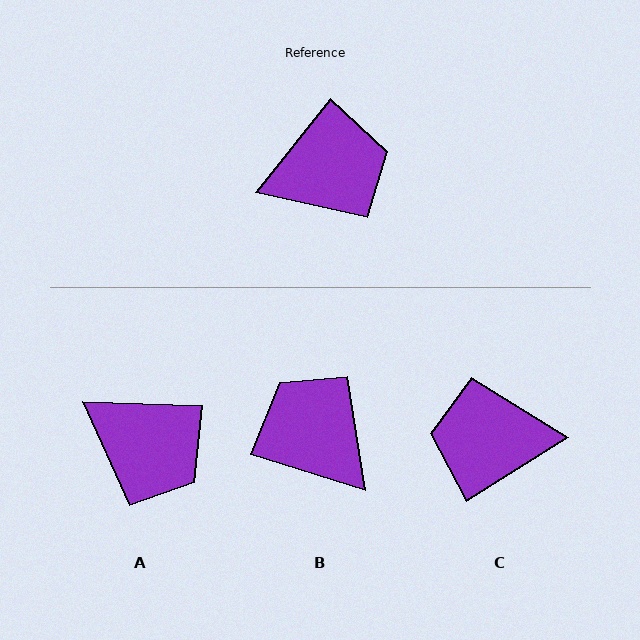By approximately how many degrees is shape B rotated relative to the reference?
Approximately 111 degrees counter-clockwise.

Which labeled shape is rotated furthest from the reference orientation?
C, about 161 degrees away.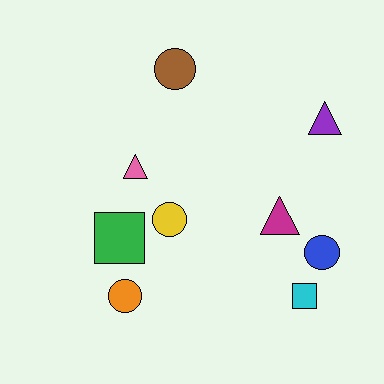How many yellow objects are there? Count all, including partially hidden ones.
There is 1 yellow object.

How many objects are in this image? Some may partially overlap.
There are 9 objects.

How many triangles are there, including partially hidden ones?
There are 3 triangles.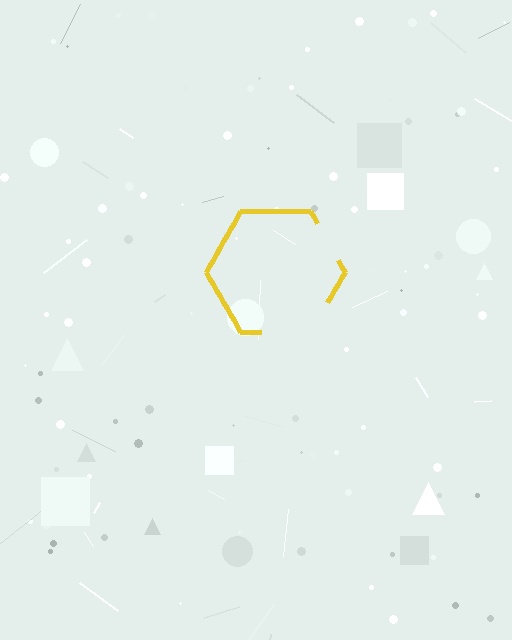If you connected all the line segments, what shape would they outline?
They would outline a hexagon.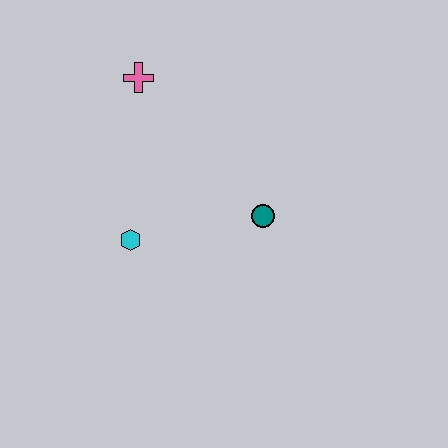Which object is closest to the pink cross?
The cyan hexagon is closest to the pink cross.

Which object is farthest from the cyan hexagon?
The pink cross is farthest from the cyan hexagon.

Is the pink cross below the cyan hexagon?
No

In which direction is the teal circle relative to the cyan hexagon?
The teal circle is to the right of the cyan hexagon.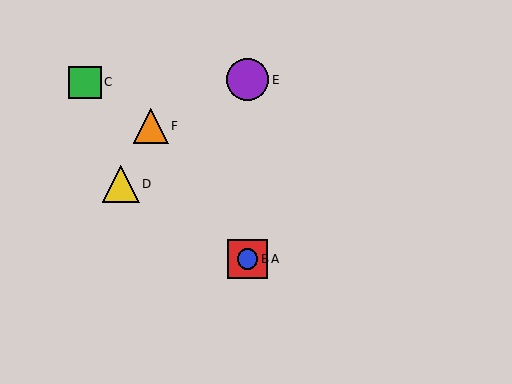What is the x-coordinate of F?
Object F is at x≈151.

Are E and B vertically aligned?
Yes, both are at x≈248.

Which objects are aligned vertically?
Objects A, B, E are aligned vertically.